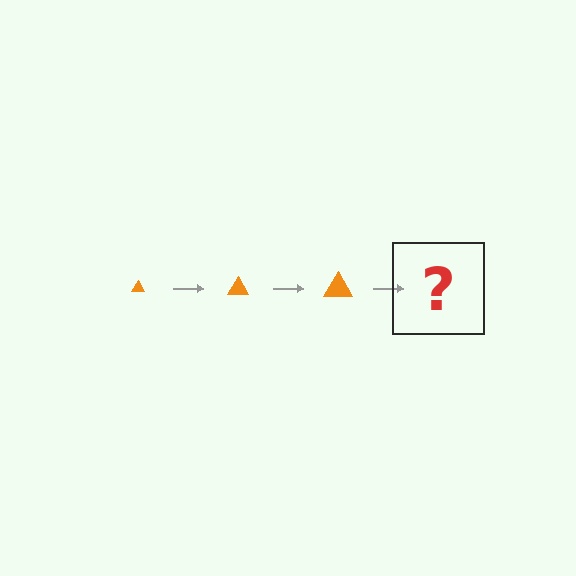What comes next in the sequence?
The next element should be an orange triangle, larger than the previous one.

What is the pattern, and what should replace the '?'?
The pattern is that the triangle gets progressively larger each step. The '?' should be an orange triangle, larger than the previous one.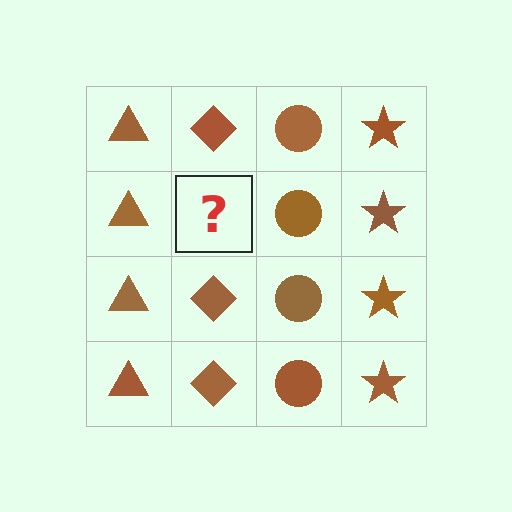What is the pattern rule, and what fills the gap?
The rule is that each column has a consistent shape. The gap should be filled with a brown diamond.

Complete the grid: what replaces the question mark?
The question mark should be replaced with a brown diamond.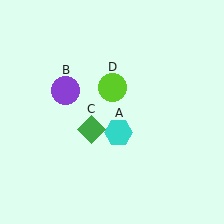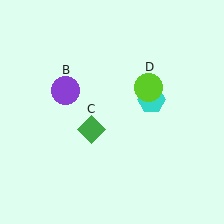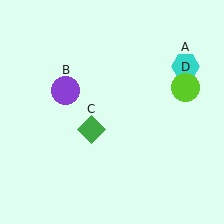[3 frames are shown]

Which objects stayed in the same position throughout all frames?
Purple circle (object B) and green diamond (object C) remained stationary.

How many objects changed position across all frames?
2 objects changed position: cyan hexagon (object A), lime circle (object D).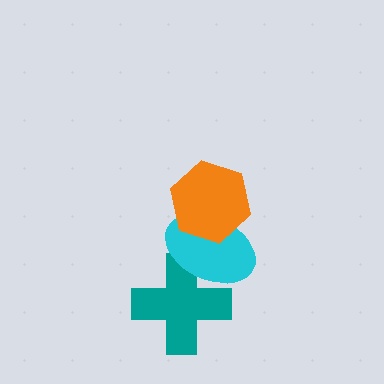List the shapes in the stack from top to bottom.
From top to bottom: the orange hexagon, the cyan ellipse, the teal cross.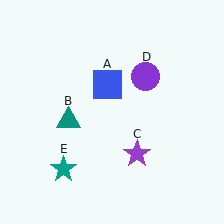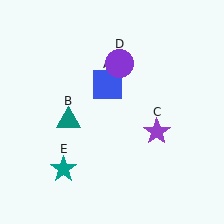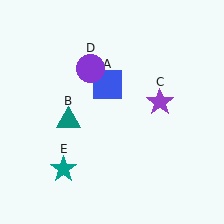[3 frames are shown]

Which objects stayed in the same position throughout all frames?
Blue square (object A) and teal triangle (object B) and teal star (object E) remained stationary.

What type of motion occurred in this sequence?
The purple star (object C), purple circle (object D) rotated counterclockwise around the center of the scene.